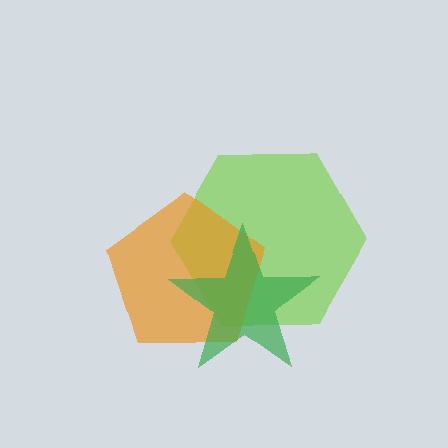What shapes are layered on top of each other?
The layered shapes are: a lime hexagon, an orange pentagon, a green star.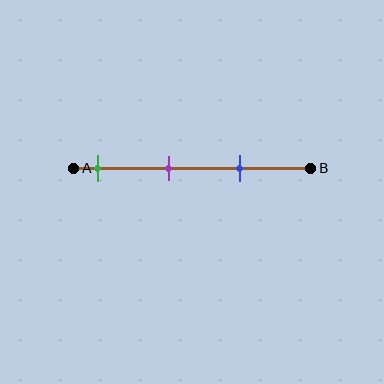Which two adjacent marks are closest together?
The purple and blue marks are the closest adjacent pair.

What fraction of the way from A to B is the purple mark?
The purple mark is approximately 40% (0.4) of the way from A to B.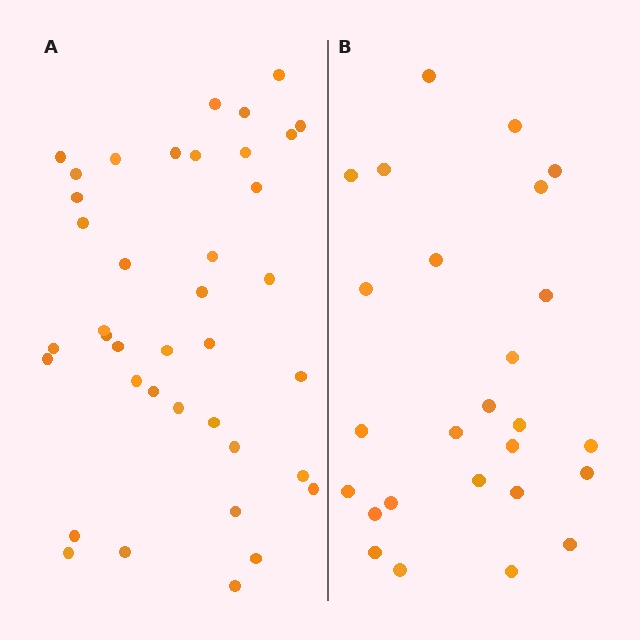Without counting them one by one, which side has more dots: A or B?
Region A (the left region) has more dots.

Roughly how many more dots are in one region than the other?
Region A has approximately 15 more dots than region B.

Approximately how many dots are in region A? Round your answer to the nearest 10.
About 40 dots. (The exact count is 39, which rounds to 40.)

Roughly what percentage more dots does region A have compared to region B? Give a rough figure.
About 50% more.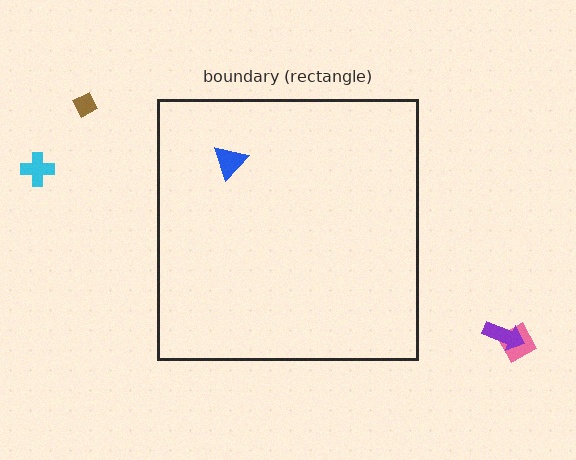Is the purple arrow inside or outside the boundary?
Outside.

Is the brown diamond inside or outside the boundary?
Outside.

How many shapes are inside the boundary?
1 inside, 4 outside.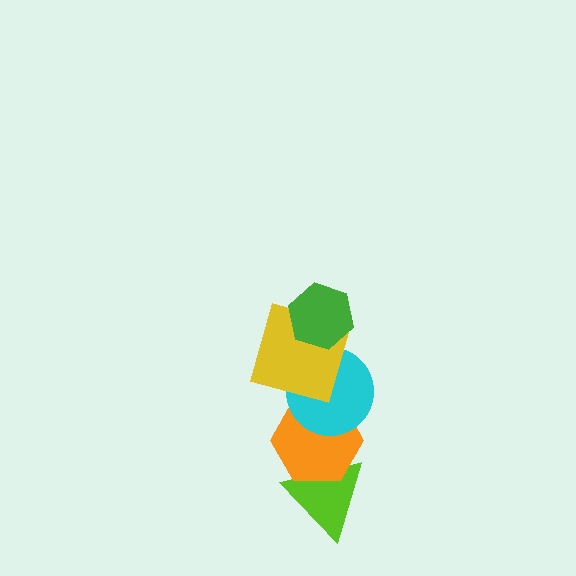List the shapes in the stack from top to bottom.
From top to bottom: the green hexagon, the yellow square, the cyan circle, the orange hexagon, the lime triangle.